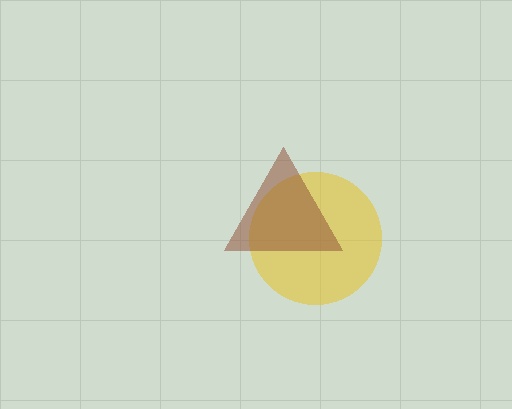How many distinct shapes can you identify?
There are 2 distinct shapes: a yellow circle, a brown triangle.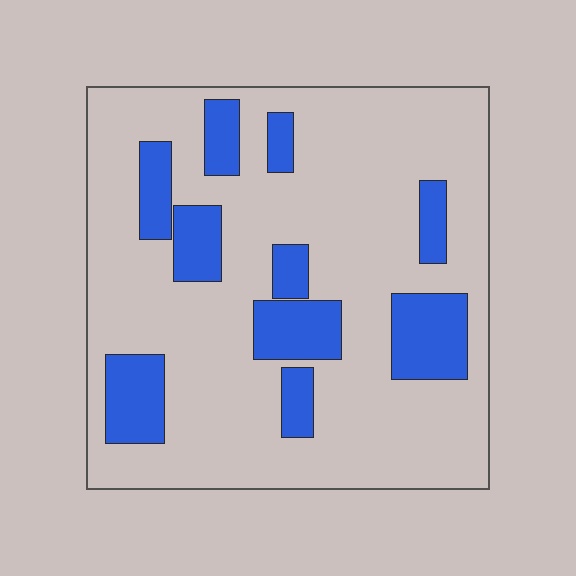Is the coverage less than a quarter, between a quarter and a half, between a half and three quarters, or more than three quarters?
Less than a quarter.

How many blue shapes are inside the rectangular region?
10.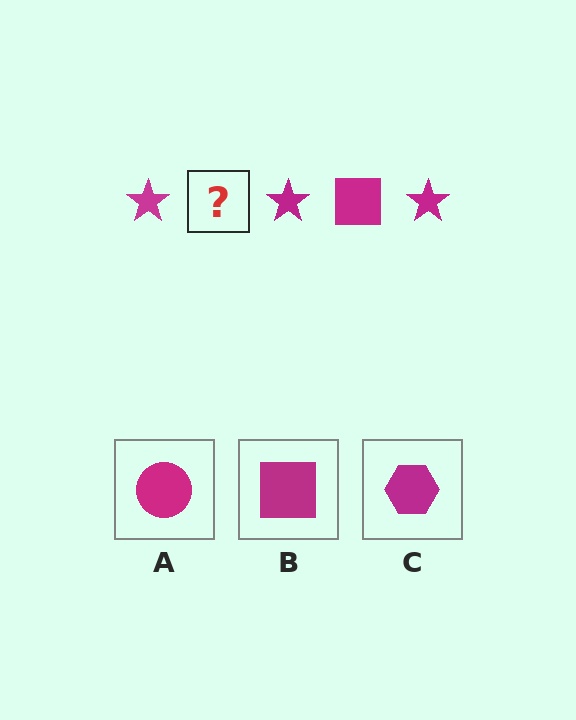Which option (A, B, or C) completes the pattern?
B.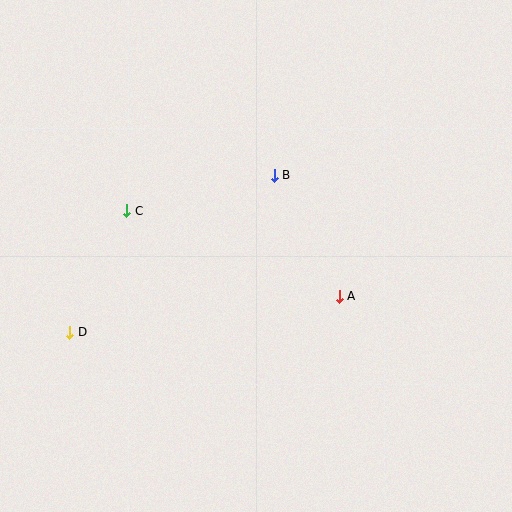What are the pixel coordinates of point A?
Point A is at (339, 296).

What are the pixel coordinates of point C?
Point C is at (127, 211).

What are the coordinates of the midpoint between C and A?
The midpoint between C and A is at (233, 253).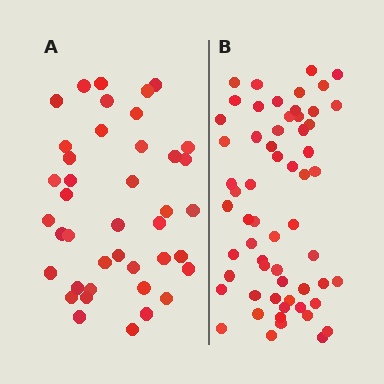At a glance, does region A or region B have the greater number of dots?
Region B (the right region) has more dots.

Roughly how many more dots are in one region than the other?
Region B has approximately 20 more dots than region A.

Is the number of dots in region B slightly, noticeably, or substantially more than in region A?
Region B has substantially more. The ratio is roughly 1.5 to 1.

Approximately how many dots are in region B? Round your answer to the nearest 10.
About 60 dots.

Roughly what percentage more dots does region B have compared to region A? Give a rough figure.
About 45% more.